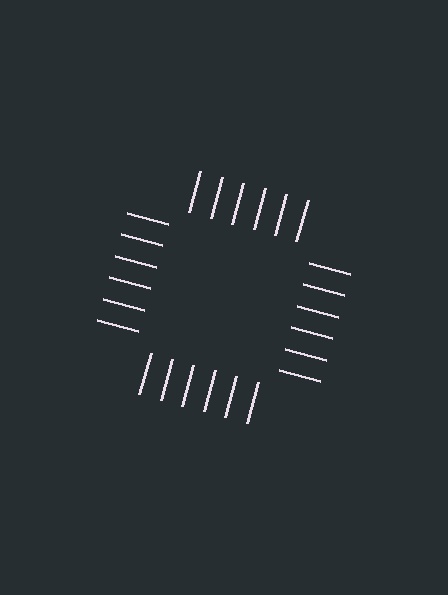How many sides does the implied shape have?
4 sides — the line-ends trace a square.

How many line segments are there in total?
24 — 6 along each of the 4 edges.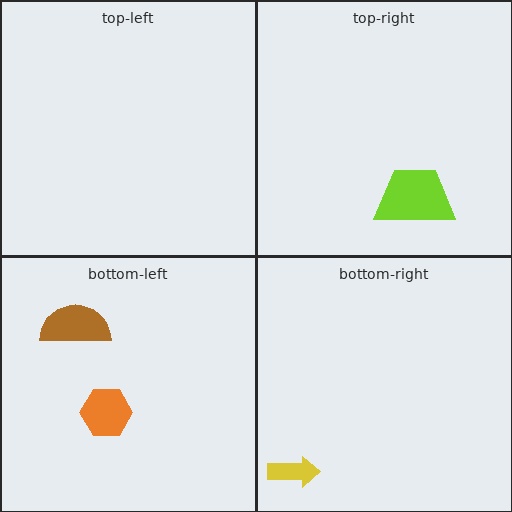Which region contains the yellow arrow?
The bottom-right region.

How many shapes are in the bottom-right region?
1.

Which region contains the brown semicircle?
The bottom-left region.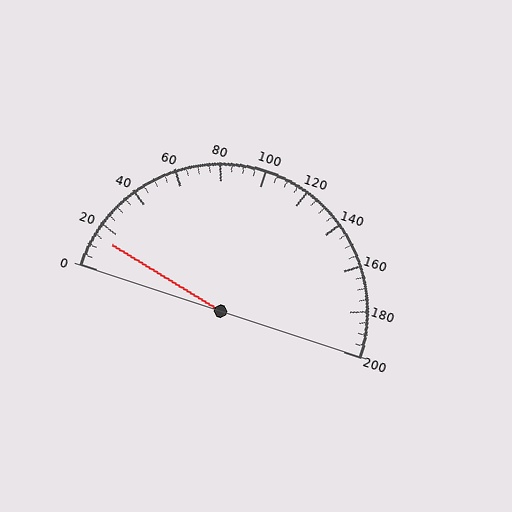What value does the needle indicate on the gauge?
The needle indicates approximately 15.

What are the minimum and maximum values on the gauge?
The gauge ranges from 0 to 200.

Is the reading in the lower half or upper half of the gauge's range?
The reading is in the lower half of the range (0 to 200).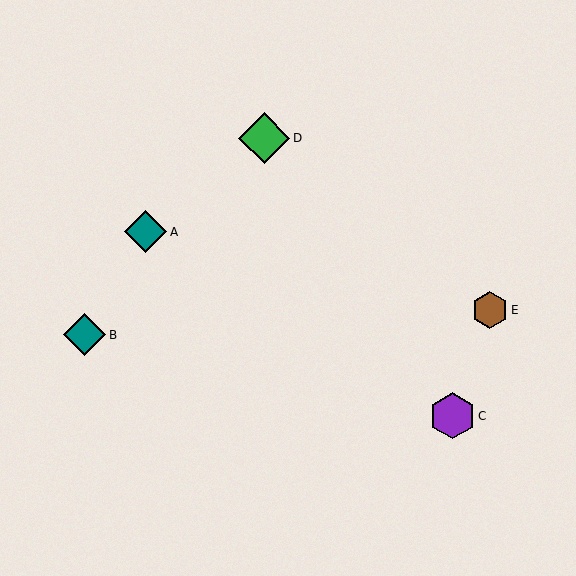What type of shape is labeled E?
Shape E is a brown hexagon.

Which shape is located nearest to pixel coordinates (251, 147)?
The green diamond (labeled D) at (264, 138) is nearest to that location.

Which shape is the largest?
The green diamond (labeled D) is the largest.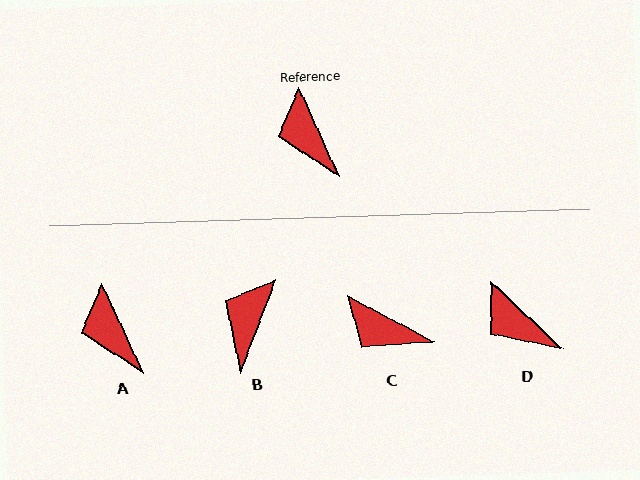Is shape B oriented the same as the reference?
No, it is off by about 45 degrees.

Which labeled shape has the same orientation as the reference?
A.